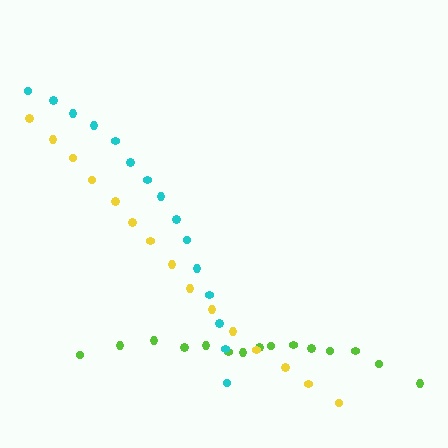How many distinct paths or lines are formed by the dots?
There are 3 distinct paths.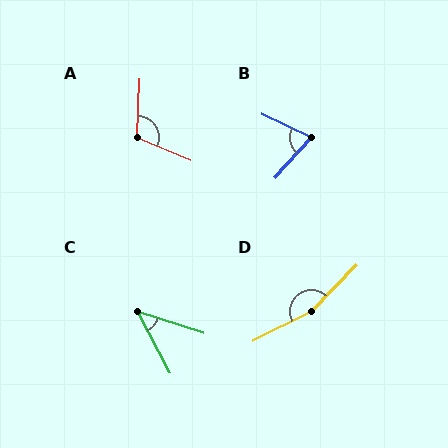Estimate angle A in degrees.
Approximately 110 degrees.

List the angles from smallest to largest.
C (44°), B (74°), A (110°), D (162°).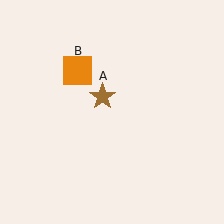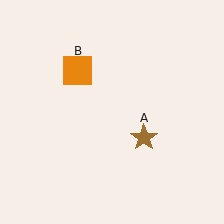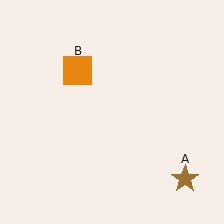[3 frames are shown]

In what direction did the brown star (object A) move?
The brown star (object A) moved down and to the right.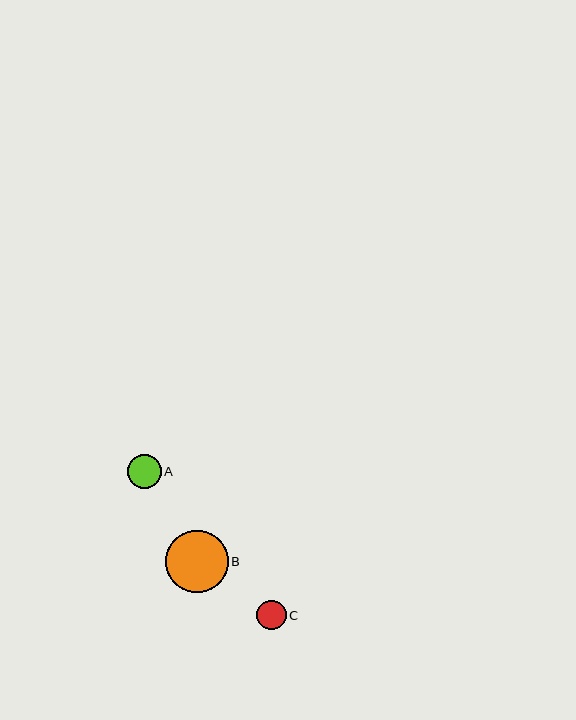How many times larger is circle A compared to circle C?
Circle A is approximately 1.2 times the size of circle C.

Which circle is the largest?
Circle B is the largest with a size of approximately 62 pixels.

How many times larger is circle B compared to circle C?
Circle B is approximately 2.1 times the size of circle C.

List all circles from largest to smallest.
From largest to smallest: B, A, C.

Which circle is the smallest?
Circle C is the smallest with a size of approximately 30 pixels.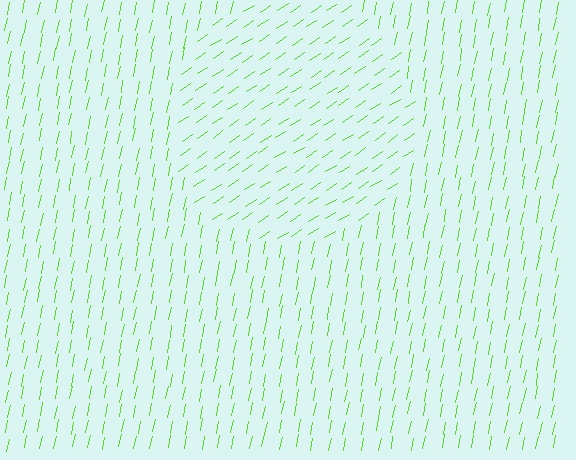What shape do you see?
I see a circle.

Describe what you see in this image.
The image is filled with small lime line segments. A circle region in the image has lines oriented differently from the surrounding lines, creating a visible texture boundary.